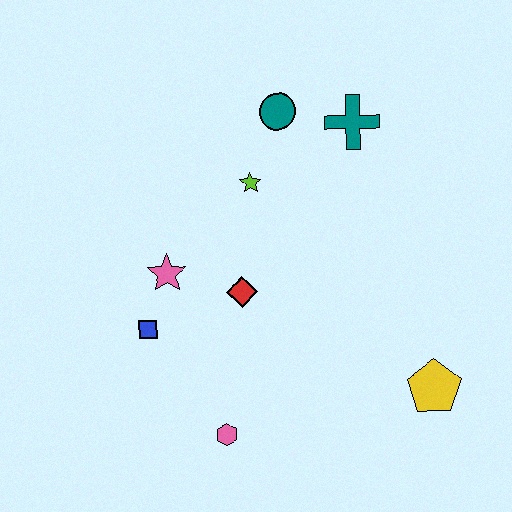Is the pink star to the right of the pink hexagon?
No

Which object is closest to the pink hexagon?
The blue square is closest to the pink hexagon.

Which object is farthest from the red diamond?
The yellow pentagon is farthest from the red diamond.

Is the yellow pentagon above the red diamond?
No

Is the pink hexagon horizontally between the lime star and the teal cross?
No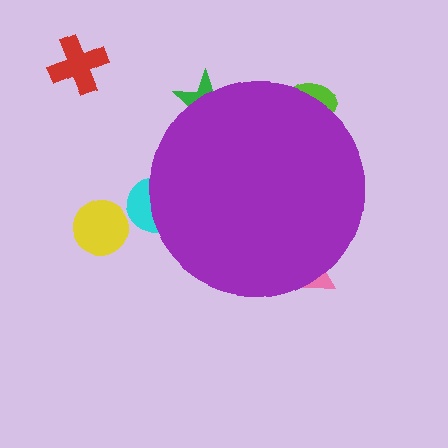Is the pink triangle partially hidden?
Yes, the pink triangle is partially hidden behind the purple circle.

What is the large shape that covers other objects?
A purple circle.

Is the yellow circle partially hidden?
No, the yellow circle is fully visible.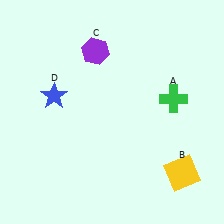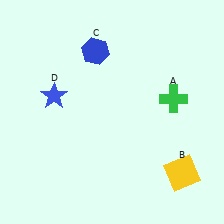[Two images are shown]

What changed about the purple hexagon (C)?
In Image 1, C is purple. In Image 2, it changed to blue.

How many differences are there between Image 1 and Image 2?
There is 1 difference between the two images.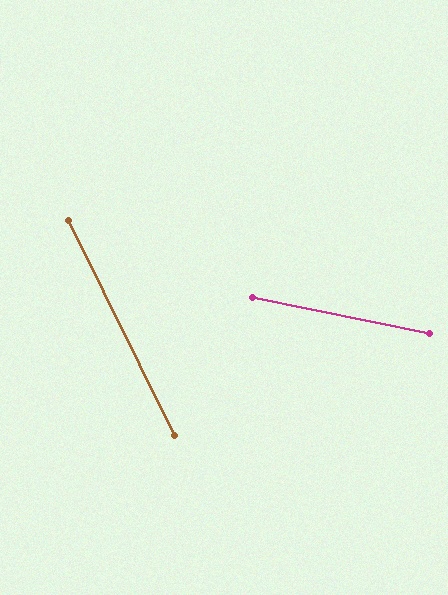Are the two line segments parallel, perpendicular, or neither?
Neither parallel nor perpendicular — they differ by about 52°.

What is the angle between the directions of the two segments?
Approximately 52 degrees.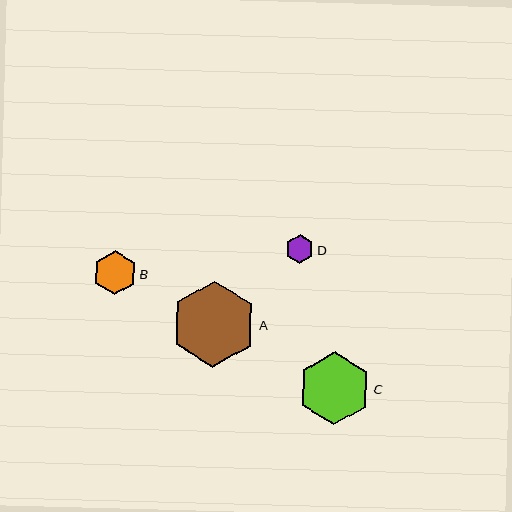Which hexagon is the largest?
Hexagon A is the largest with a size of approximately 86 pixels.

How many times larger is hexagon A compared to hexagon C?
Hexagon A is approximately 1.2 times the size of hexagon C.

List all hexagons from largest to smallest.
From largest to smallest: A, C, B, D.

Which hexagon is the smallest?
Hexagon D is the smallest with a size of approximately 29 pixels.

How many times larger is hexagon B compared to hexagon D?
Hexagon B is approximately 1.5 times the size of hexagon D.